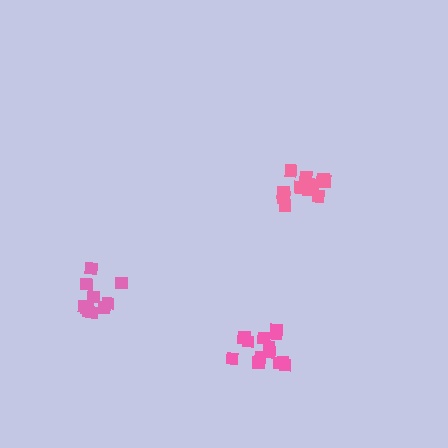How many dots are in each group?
Group 1: 13 dots, Group 2: 13 dots, Group 3: 10 dots (36 total).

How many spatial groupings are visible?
There are 3 spatial groupings.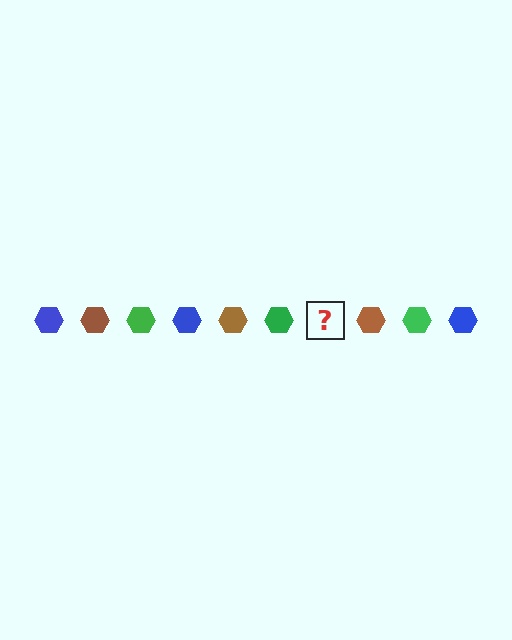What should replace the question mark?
The question mark should be replaced with a blue hexagon.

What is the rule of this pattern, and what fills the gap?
The rule is that the pattern cycles through blue, brown, green hexagons. The gap should be filled with a blue hexagon.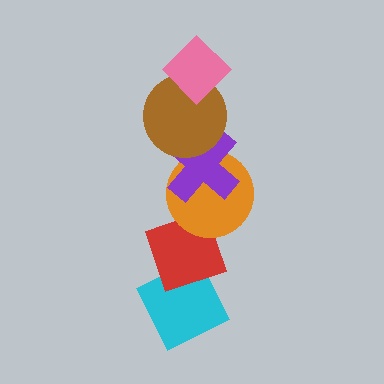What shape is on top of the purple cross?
The brown circle is on top of the purple cross.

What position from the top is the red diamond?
The red diamond is 5th from the top.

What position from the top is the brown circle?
The brown circle is 2nd from the top.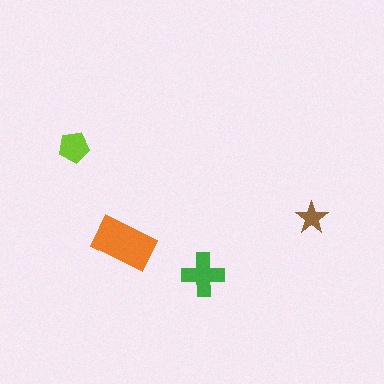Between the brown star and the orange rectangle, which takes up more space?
The orange rectangle.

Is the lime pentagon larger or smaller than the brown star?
Larger.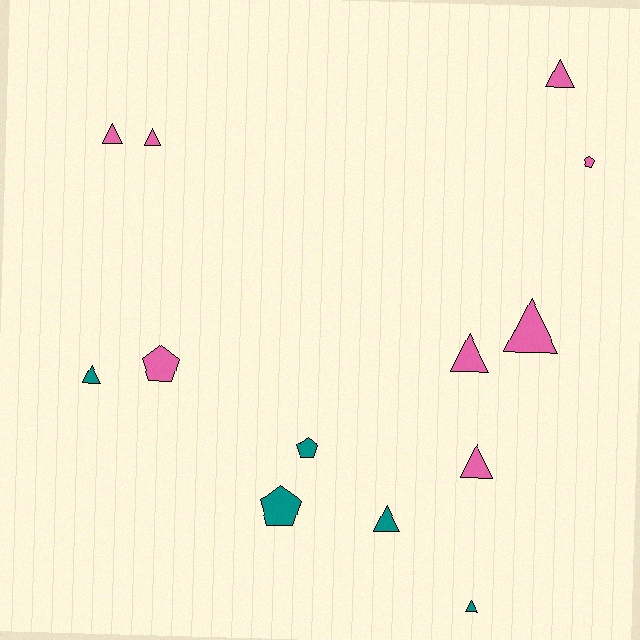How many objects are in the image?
There are 13 objects.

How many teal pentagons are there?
There are 2 teal pentagons.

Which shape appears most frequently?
Triangle, with 9 objects.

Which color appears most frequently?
Pink, with 8 objects.